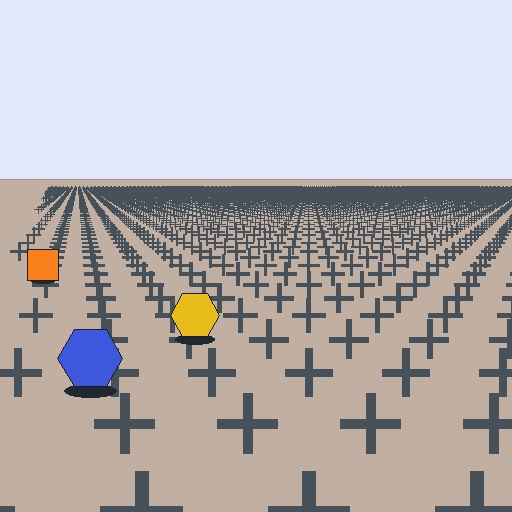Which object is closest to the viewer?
The blue hexagon is closest. The texture marks near it are larger and more spread out.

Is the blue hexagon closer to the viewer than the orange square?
Yes. The blue hexagon is closer — you can tell from the texture gradient: the ground texture is coarser near it.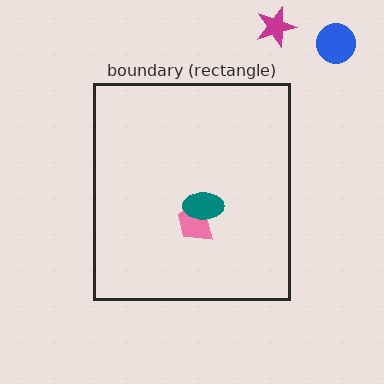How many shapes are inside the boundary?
2 inside, 2 outside.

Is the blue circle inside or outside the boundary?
Outside.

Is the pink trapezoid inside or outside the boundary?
Inside.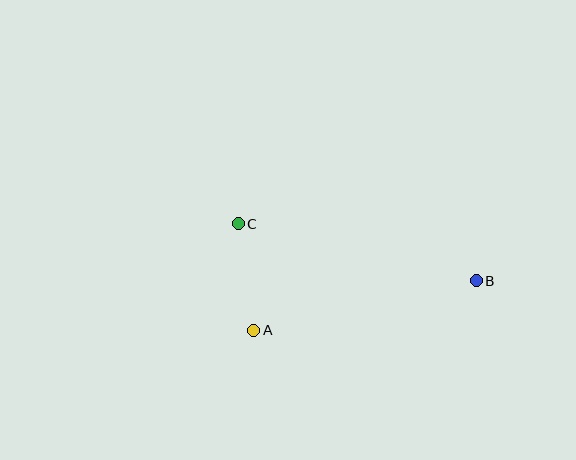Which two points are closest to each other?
Points A and C are closest to each other.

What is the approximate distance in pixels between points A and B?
The distance between A and B is approximately 228 pixels.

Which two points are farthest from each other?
Points B and C are farthest from each other.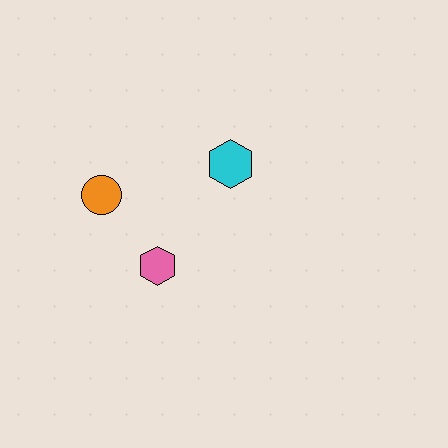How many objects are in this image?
There are 3 objects.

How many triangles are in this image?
There are no triangles.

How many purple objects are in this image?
There are no purple objects.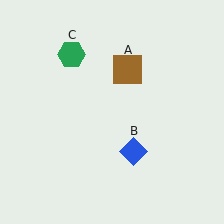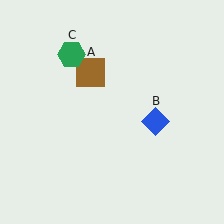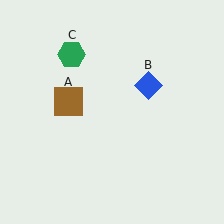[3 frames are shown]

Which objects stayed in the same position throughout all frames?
Green hexagon (object C) remained stationary.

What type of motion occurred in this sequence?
The brown square (object A), blue diamond (object B) rotated counterclockwise around the center of the scene.